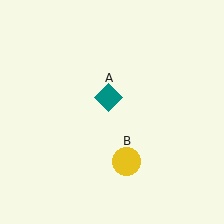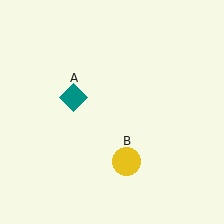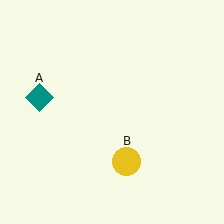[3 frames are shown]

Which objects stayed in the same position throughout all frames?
Yellow circle (object B) remained stationary.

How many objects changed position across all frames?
1 object changed position: teal diamond (object A).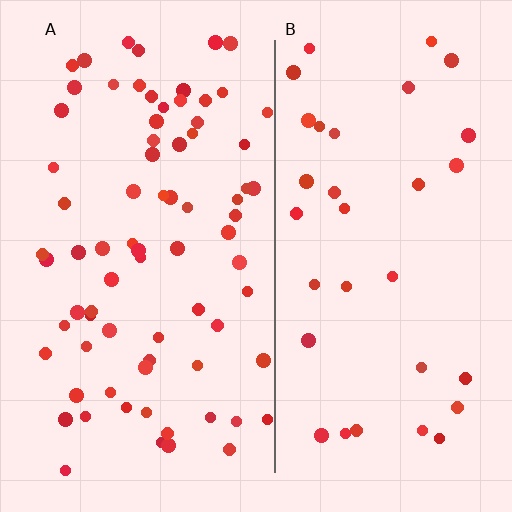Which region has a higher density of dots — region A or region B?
A (the left).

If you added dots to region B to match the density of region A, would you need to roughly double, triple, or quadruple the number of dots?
Approximately double.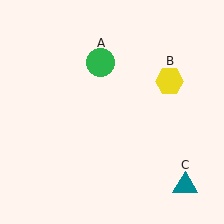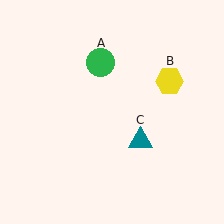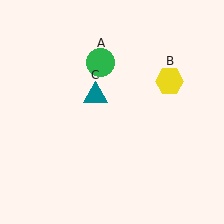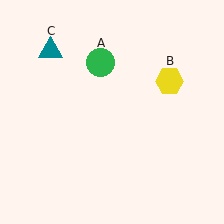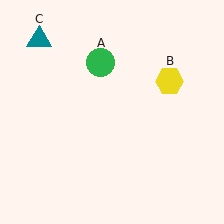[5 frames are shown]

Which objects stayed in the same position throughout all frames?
Green circle (object A) and yellow hexagon (object B) remained stationary.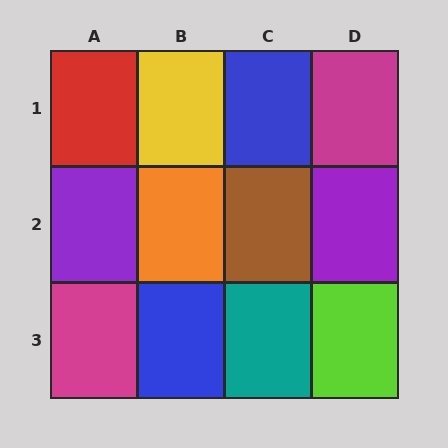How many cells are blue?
2 cells are blue.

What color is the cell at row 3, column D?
Lime.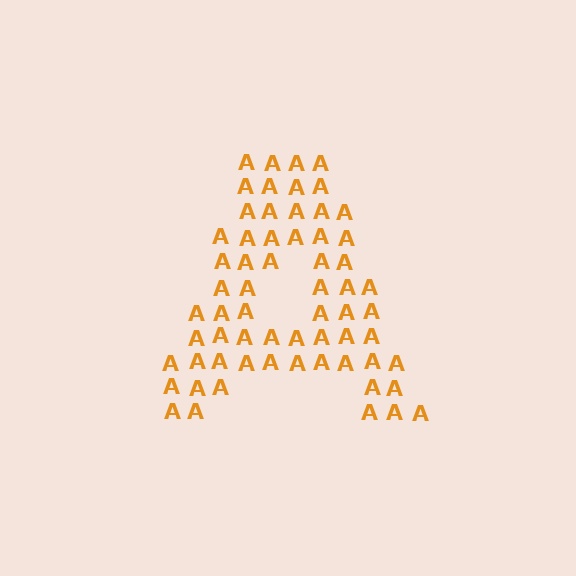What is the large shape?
The large shape is the letter A.